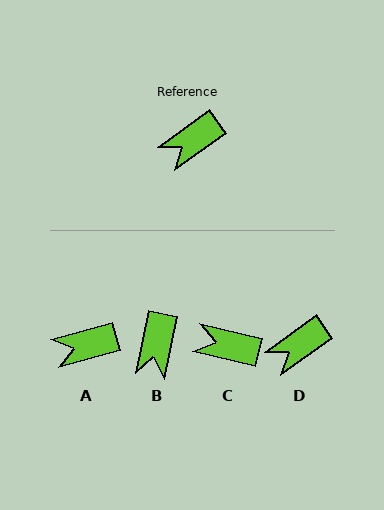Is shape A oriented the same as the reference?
No, it is off by about 21 degrees.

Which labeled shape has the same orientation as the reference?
D.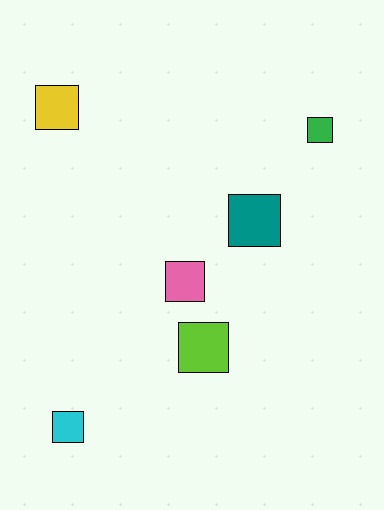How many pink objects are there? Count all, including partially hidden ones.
There is 1 pink object.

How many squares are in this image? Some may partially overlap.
There are 6 squares.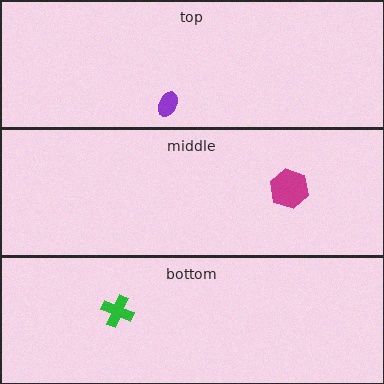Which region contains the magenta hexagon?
The middle region.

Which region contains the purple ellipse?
The top region.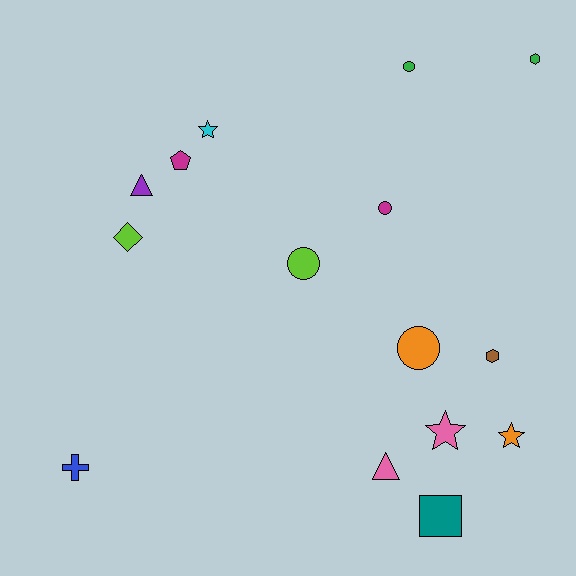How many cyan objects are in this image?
There is 1 cyan object.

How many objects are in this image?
There are 15 objects.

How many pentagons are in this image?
There is 1 pentagon.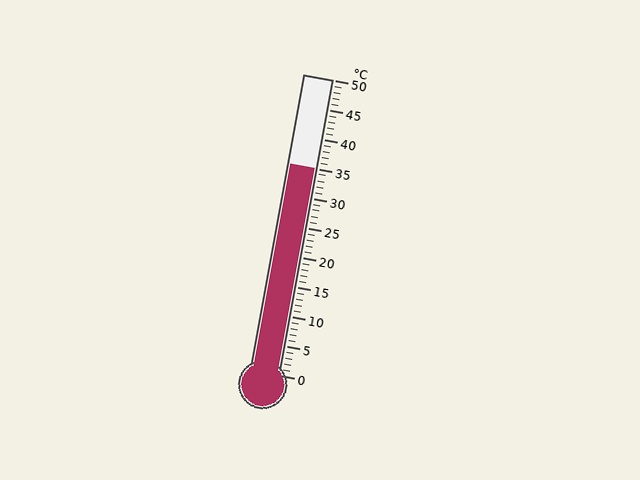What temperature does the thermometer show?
The thermometer shows approximately 35°C.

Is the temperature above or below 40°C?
The temperature is below 40°C.